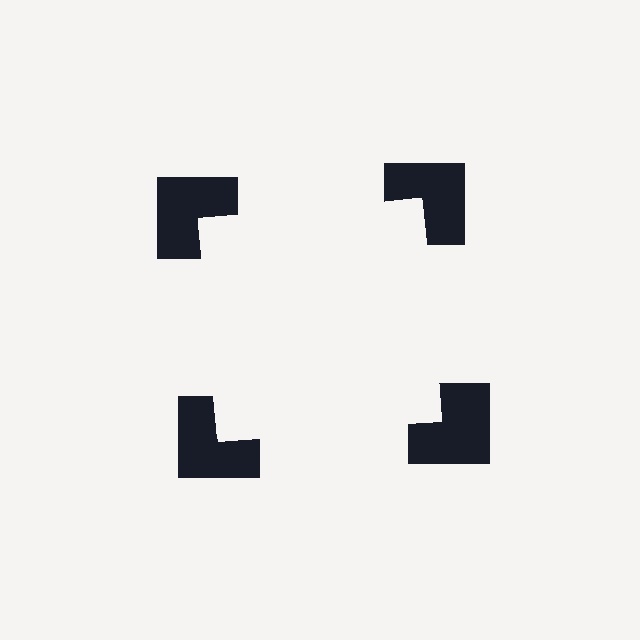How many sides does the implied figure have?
4 sides.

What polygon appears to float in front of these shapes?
An illusory square — its edges are inferred from the aligned wedge cuts in the notched squares, not physically drawn.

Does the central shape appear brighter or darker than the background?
It typically appears slightly brighter than the background, even though no actual brightness change is drawn.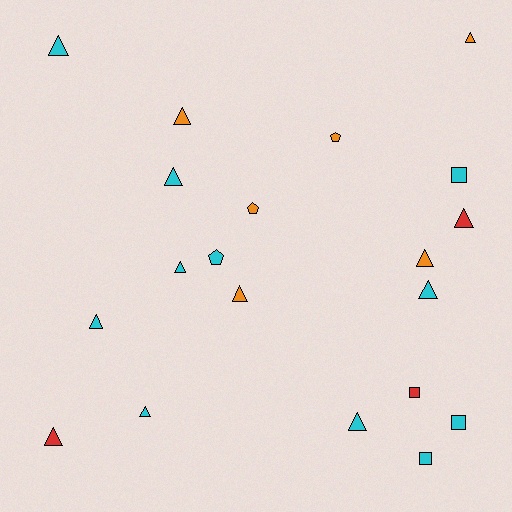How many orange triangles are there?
There are 4 orange triangles.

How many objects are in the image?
There are 20 objects.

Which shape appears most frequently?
Triangle, with 13 objects.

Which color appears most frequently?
Cyan, with 11 objects.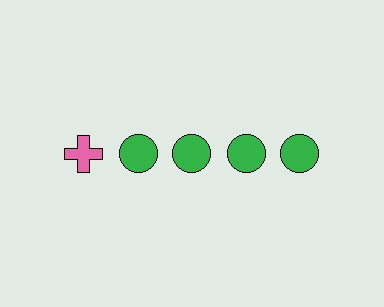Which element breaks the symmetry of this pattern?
The pink cross in the top row, leftmost column breaks the symmetry. All other shapes are green circles.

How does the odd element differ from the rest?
It differs in both color (pink instead of green) and shape (cross instead of circle).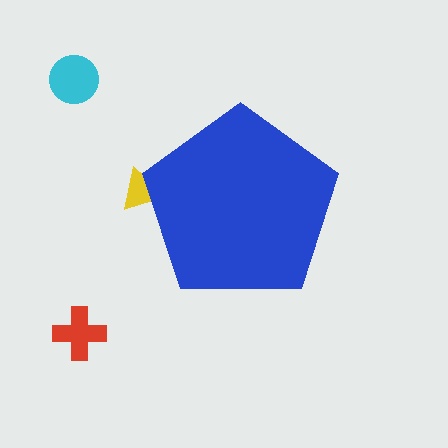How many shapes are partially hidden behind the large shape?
1 shape is partially hidden.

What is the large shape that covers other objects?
A blue pentagon.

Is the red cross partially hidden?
No, the red cross is fully visible.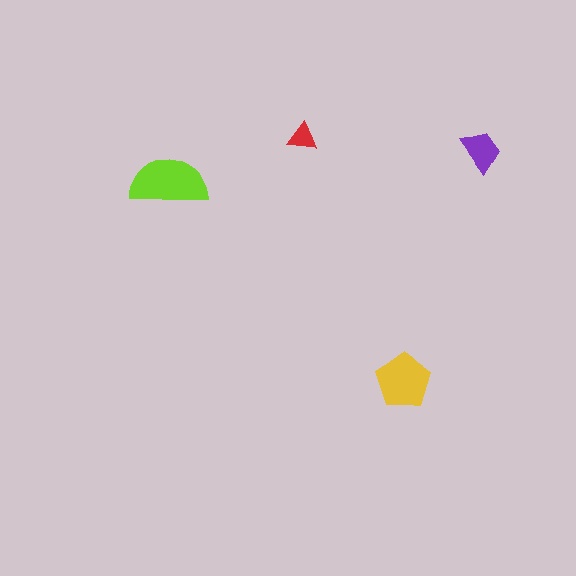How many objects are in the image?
There are 4 objects in the image.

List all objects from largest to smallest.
The lime semicircle, the yellow pentagon, the purple trapezoid, the red triangle.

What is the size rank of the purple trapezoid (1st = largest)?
3rd.